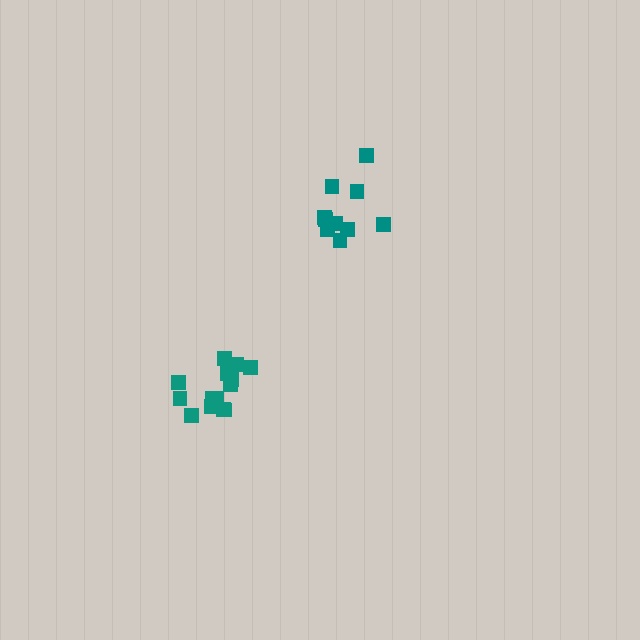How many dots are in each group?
Group 1: 10 dots, Group 2: 14 dots (24 total).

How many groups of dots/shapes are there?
There are 2 groups.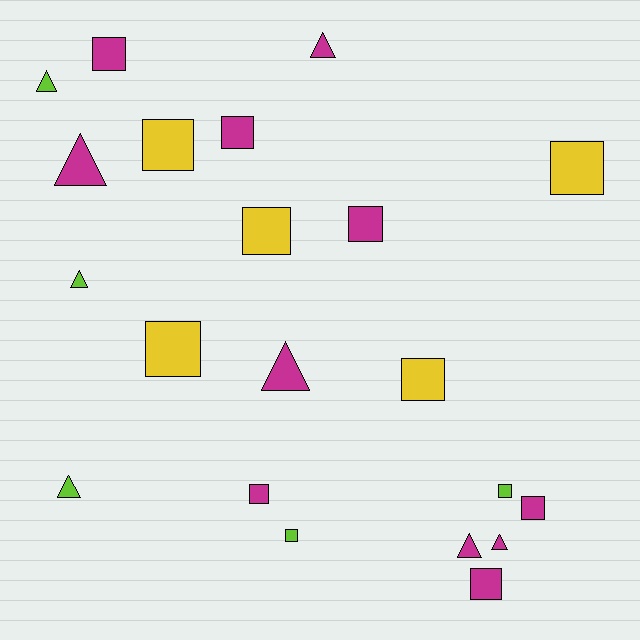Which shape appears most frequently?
Square, with 13 objects.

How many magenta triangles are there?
There are 5 magenta triangles.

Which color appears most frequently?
Magenta, with 11 objects.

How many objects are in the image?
There are 21 objects.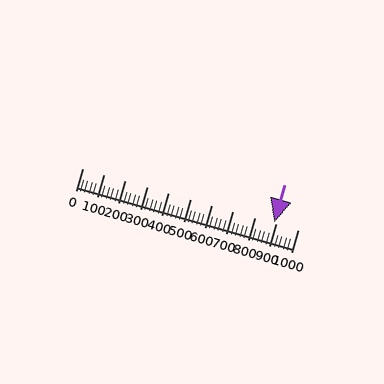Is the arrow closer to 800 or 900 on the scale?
The arrow is closer to 900.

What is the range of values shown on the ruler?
The ruler shows values from 0 to 1000.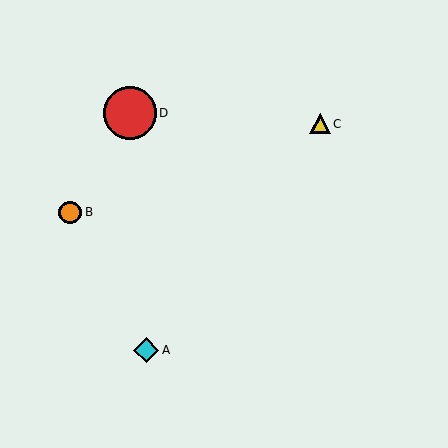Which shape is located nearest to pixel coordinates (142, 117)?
The red circle (labeled D) at (130, 113) is nearest to that location.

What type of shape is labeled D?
Shape D is a red circle.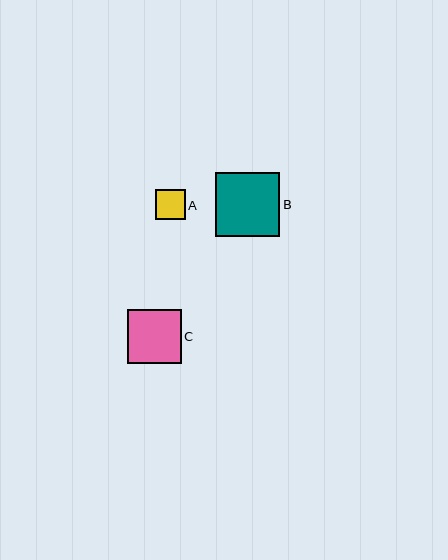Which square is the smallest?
Square A is the smallest with a size of approximately 30 pixels.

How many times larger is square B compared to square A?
Square B is approximately 2.2 times the size of square A.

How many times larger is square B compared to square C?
Square B is approximately 1.2 times the size of square C.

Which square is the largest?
Square B is the largest with a size of approximately 65 pixels.